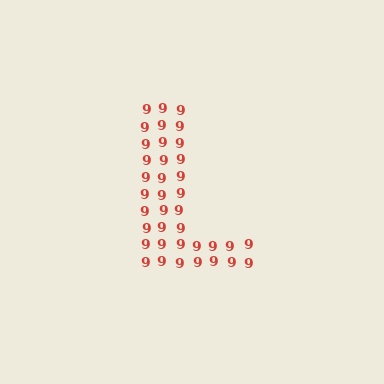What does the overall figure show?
The overall figure shows the letter L.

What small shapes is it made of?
It is made of small digit 9's.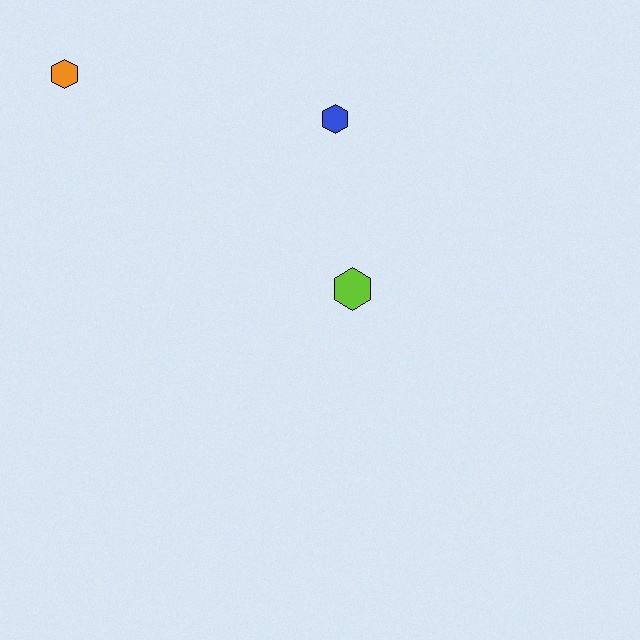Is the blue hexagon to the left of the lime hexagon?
Yes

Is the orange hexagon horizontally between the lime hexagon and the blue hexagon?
No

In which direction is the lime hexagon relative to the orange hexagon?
The lime hexagon is to the right of the orange hexagon.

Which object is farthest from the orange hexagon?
The lime hexagon is farthest from the orange hexagon.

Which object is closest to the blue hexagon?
The lime hexagon is closest to the blue hexagon.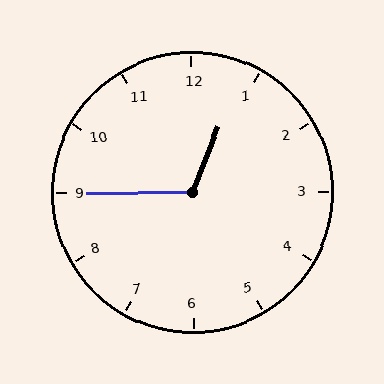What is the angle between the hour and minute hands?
Approximately 112 degrees.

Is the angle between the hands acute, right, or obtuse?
It is obtuse.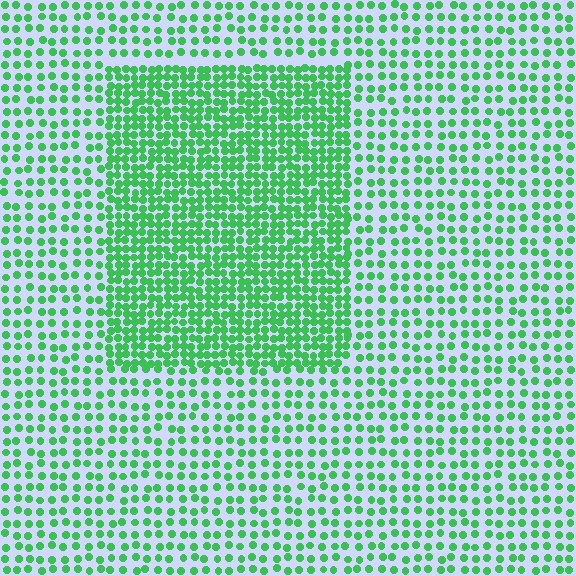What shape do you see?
I see a rectangle.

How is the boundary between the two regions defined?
The boundary is defined by a change in element density (approximately 2.1x ratio). All elements are the same color, size, and shape.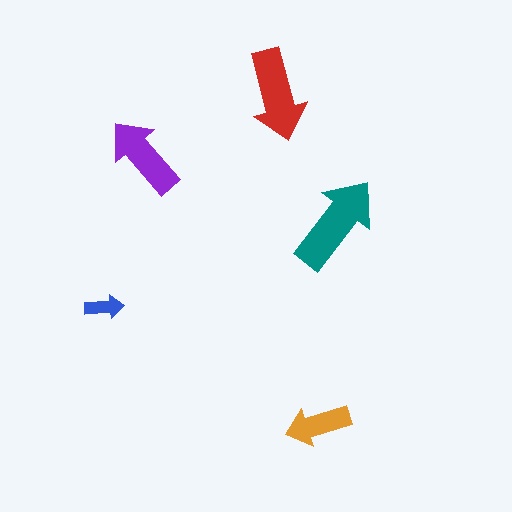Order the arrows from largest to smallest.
the teal one, the red one, the purple one, the orange one, the blue one.